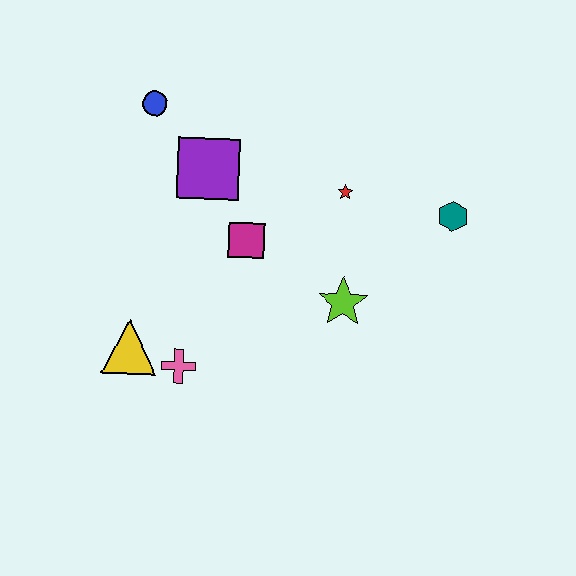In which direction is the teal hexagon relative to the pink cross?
The teal hexagon is to the right of the pink cross.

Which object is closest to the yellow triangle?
The pink cross is closest to the yellow triangle.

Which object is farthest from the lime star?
The blue circle is farthest from the lime star.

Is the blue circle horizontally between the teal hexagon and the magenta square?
No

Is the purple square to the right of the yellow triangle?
Yes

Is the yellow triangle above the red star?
No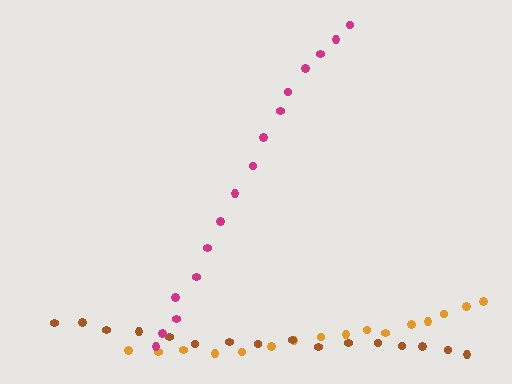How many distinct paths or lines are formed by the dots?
There are 3 distinct paths.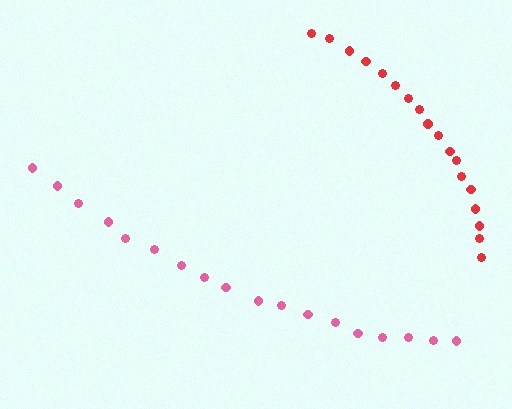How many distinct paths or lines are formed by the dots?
There are 2 distinct paths.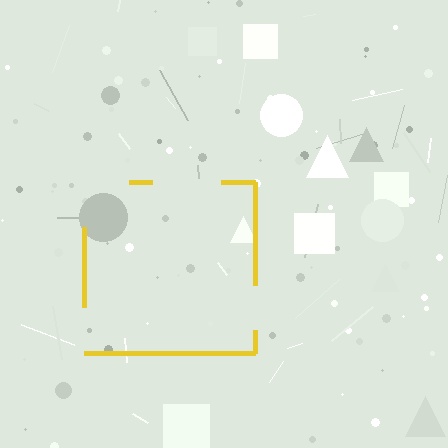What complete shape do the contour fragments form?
The contour fragments form a square.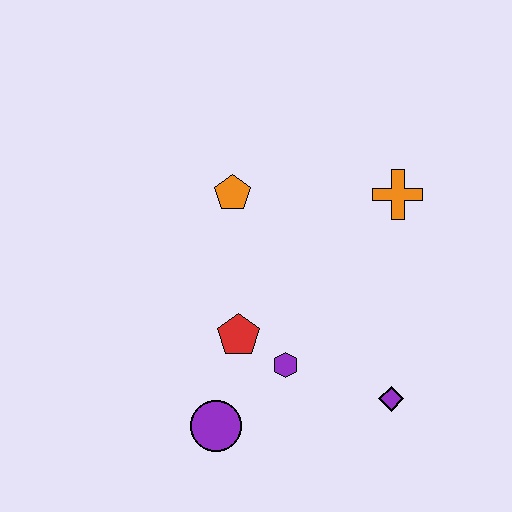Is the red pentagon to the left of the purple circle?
No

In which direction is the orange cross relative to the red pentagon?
The orange cross is to the right of the red pentagon.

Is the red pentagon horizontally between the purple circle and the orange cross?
Yes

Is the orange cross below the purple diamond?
No